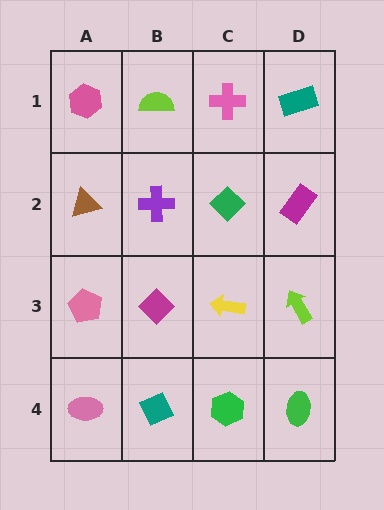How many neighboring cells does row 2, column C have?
4.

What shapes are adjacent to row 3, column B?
A purple cross (row 2, column B), a teal diamond (row 4, column B), a pink pentagon (row 3, column A), a yellow arrow (row 3, column C).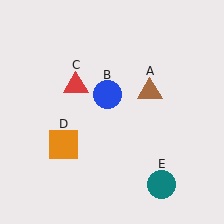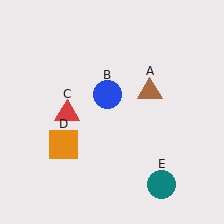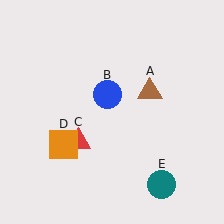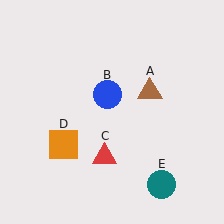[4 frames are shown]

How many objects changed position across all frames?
1 object changed position: red triangle (object C).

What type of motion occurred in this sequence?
The red triangle (object C) rotated counterclockwise around the center of the scene.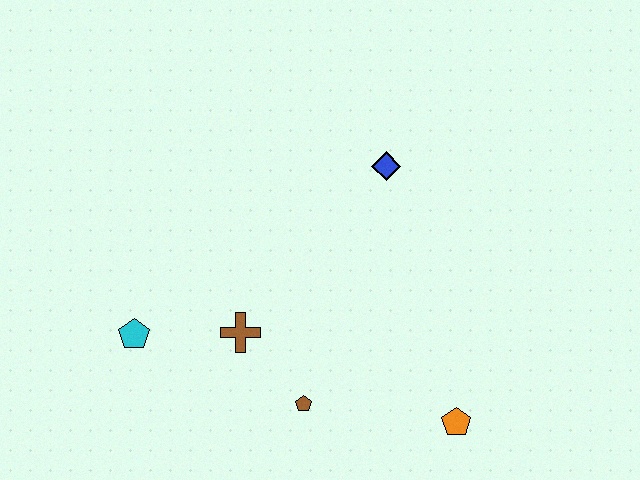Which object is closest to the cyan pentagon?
The brown cross is closest to the cyan pentagon.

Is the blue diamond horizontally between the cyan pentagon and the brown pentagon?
No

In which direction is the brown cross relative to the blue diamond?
The brown cross is below the blue diamond.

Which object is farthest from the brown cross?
The orange pentagon is farthest from the brown cross.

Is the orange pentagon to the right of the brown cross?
Yes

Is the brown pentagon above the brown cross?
No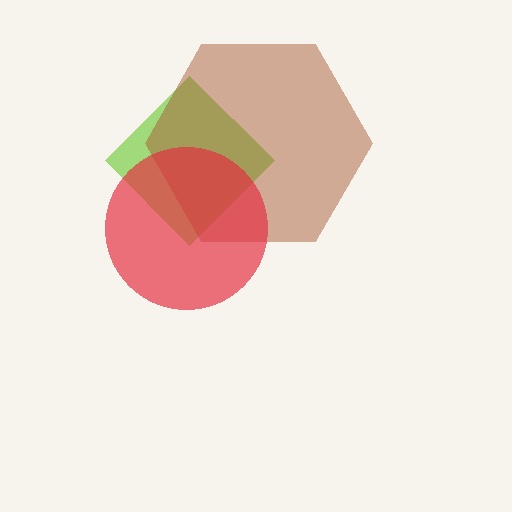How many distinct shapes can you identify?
There are 3 distinct shapes: a lime diamond, a brown hexagon, a red circle.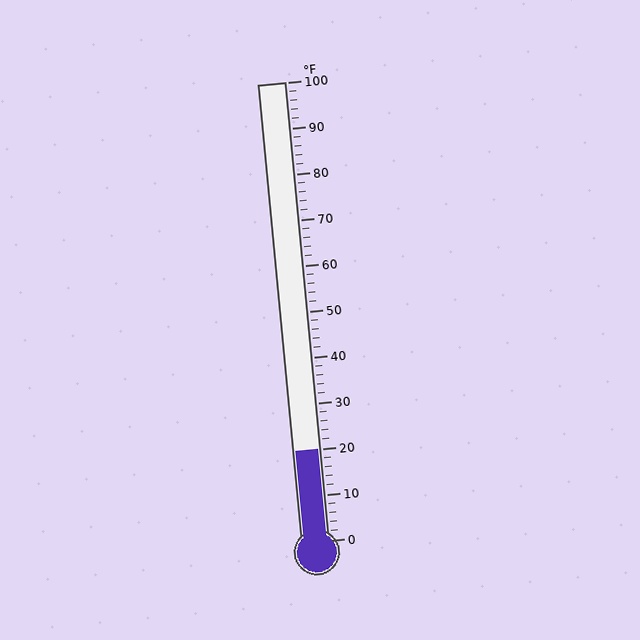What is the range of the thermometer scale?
The thermometer scale ranges from 0°F to 100°F.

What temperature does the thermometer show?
The thermometer shows approximately 20°F.